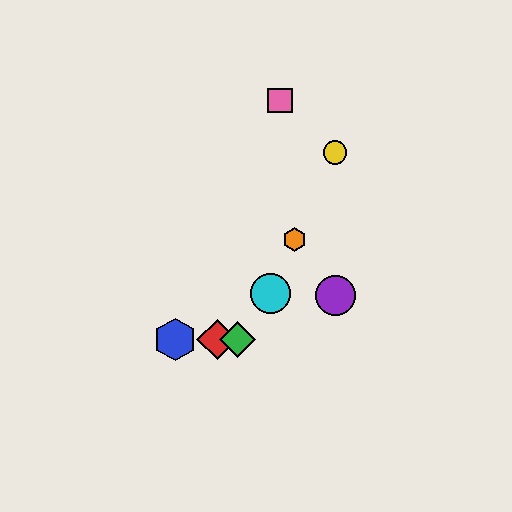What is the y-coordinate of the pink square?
The pink square is at y≈101.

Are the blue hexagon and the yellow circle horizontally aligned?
No, the blue hexagon is at y≈339 and the yellow circle is at y≈152.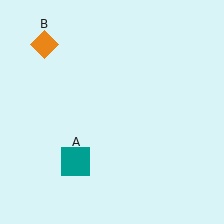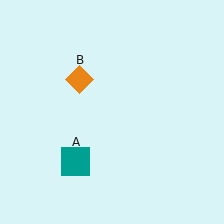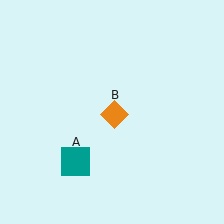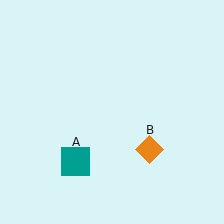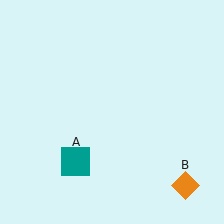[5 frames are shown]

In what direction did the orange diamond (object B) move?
The orange diamond (object B) moved down and to the right.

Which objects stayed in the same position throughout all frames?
Teal square (object A) remained stationary.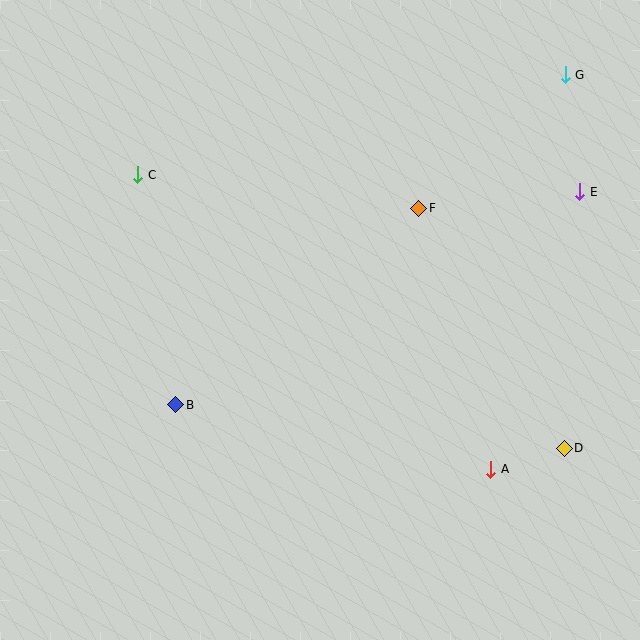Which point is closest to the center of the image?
Point F at (419, 208) is closest to the center.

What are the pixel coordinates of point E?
Point E is at (580, 192).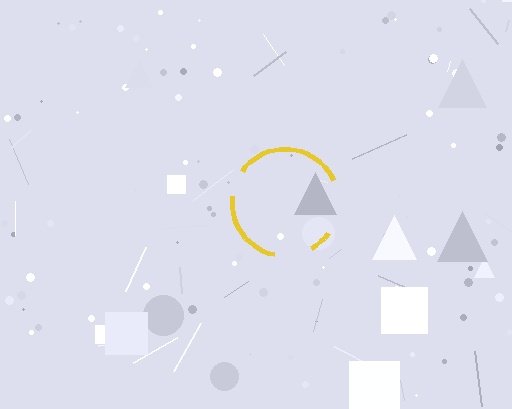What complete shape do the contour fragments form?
The contour fragments form a circle.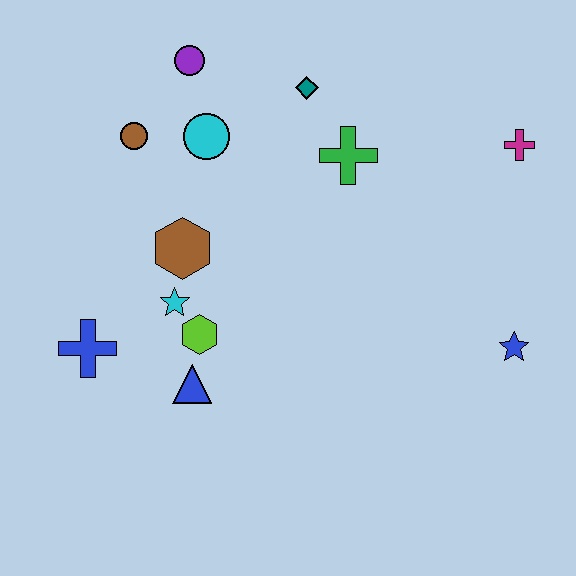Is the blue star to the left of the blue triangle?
No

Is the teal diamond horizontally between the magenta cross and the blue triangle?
Yes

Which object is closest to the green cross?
The teal diamond is closest to the green cross.